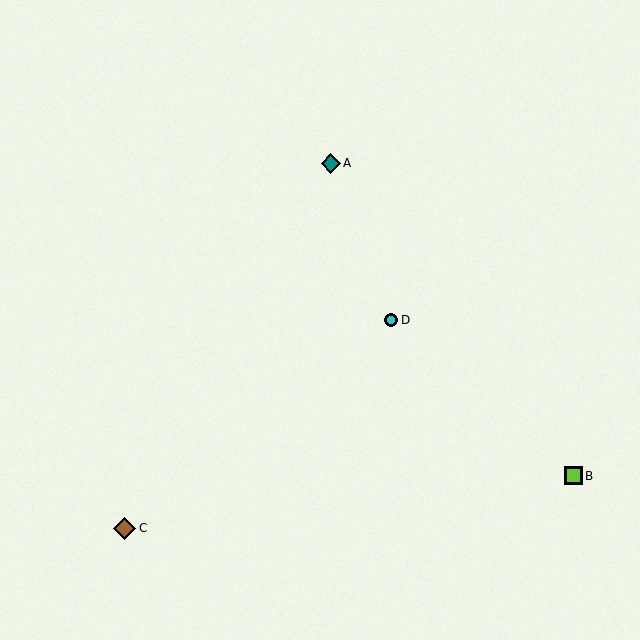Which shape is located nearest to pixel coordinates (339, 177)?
The teal diamond (labeled A) at (331, 163) is nearest to that location.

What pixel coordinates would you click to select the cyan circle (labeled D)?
Click at (391, 320) to select the cyan circle D.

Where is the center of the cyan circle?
The center of the cyan circle is at (391, 320).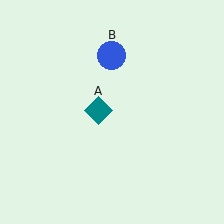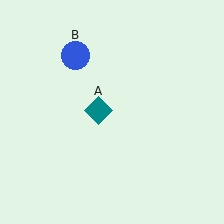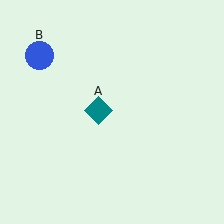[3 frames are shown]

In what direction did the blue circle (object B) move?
The blue circle (object B) moved left.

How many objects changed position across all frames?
1 object changed position: blue circle (object B).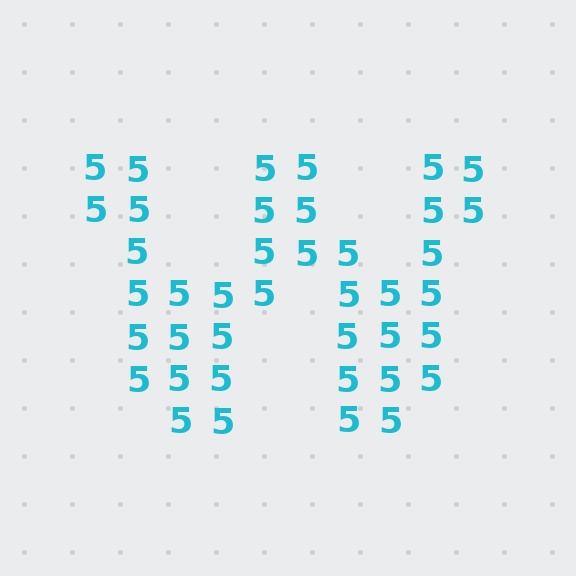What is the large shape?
The large shape is the letter W.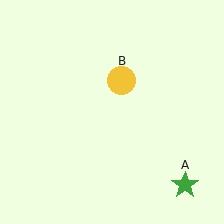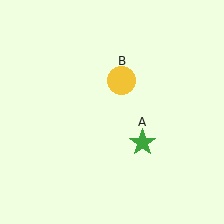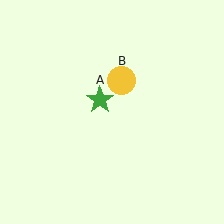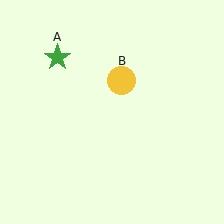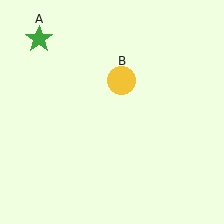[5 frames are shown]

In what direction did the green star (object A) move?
The green star (object A) moved up and to the left.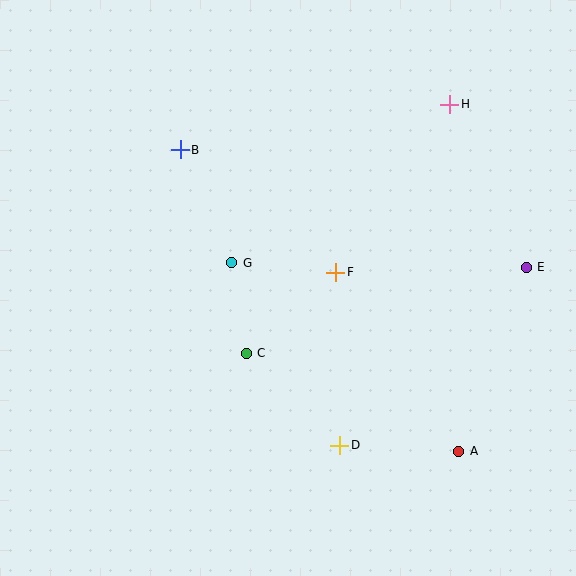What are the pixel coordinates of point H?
Point H is at (450, 104).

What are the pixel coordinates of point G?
Point G is at (232, 263).